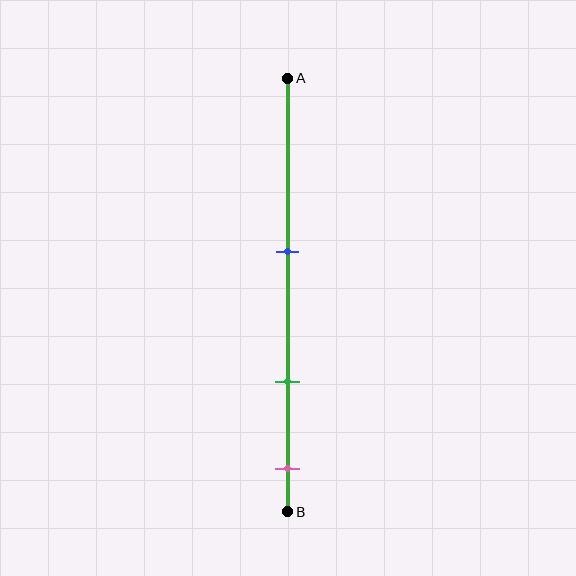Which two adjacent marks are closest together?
The green and pink marks are the closest adjacent pair.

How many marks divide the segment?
There are 3 marks dividing the segment.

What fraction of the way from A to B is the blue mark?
The blue mark is approximately 40% (0.4) of the way from A to B.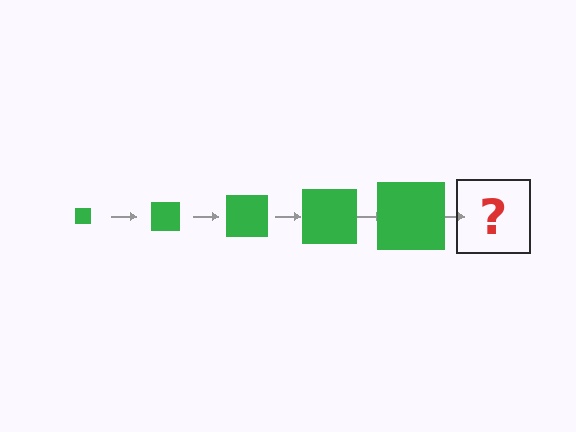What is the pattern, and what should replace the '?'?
The pattern is that the square gets progressively larger each step. The '?' should be a green square, larger than the previous one.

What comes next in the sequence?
The next element should be a green square, larger than the previous one.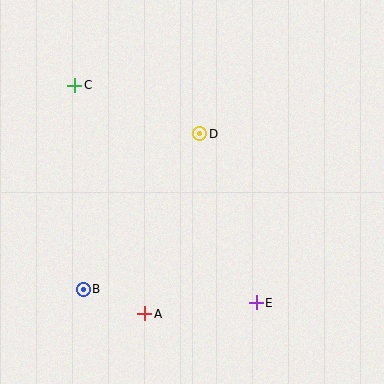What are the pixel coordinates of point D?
Point D is at (200, 134).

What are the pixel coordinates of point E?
Point E is at (256, 303).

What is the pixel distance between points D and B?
The distance between D and B is 194 pixels.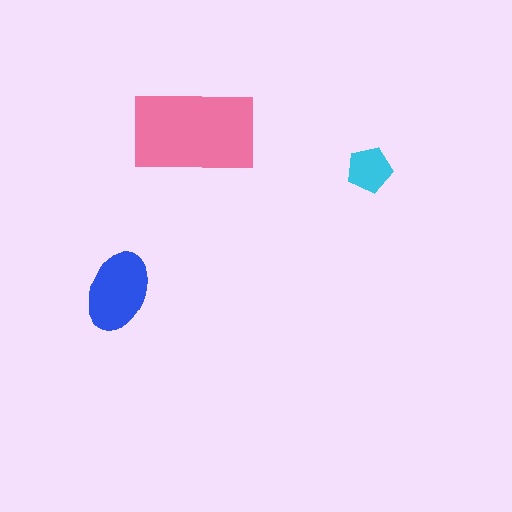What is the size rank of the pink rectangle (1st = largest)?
1st.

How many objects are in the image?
There are 3 objects in the image.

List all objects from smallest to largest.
The cyan pentagon, the blue ellipse, the pink rectangle.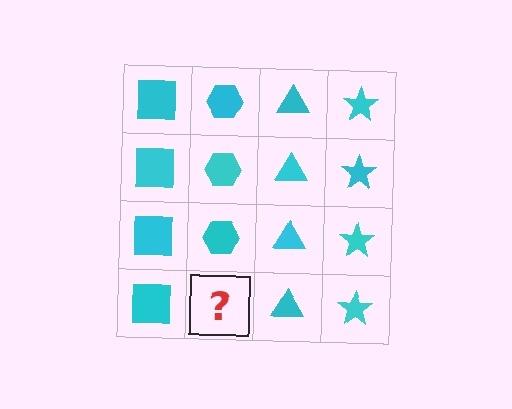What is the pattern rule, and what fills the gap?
The rule is that each column has a consistent shape. The gap should be filled with a cyan hexagon.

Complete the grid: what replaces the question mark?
The question mark should be replaced with a cyan hexagon.